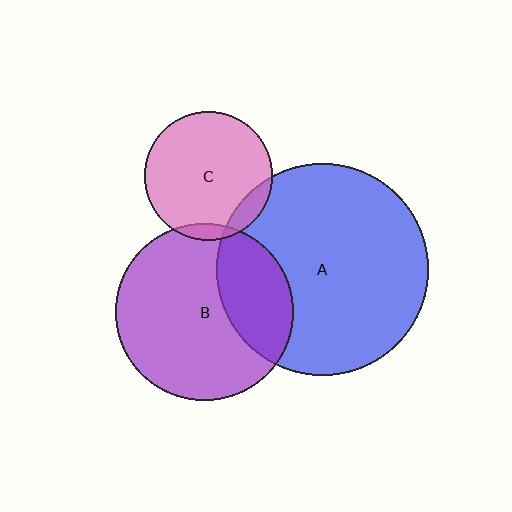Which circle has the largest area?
Circle A (blue).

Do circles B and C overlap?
Yes.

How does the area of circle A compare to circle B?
Approximately 1.4 times.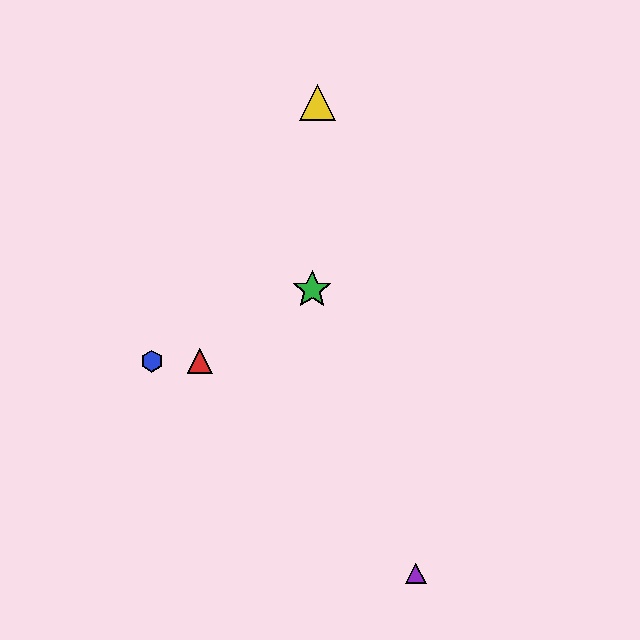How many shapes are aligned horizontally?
2 shapes (the red triangle, the blue hexagon) are aligned horizontally.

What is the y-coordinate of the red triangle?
The red triangle is at y≈361.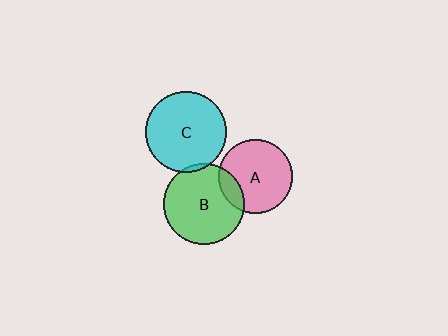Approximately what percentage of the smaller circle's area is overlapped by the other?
Approximately 15%.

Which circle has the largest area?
Circle C (cyan).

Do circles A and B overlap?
Yes.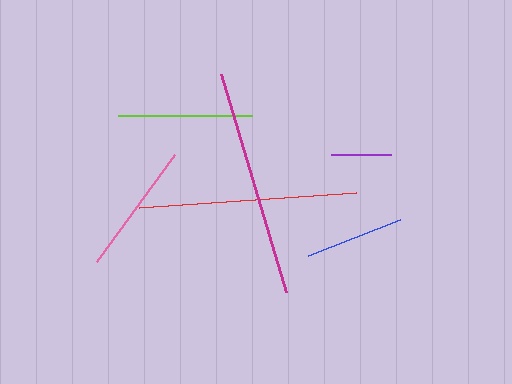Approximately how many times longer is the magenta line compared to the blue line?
The magenta line is approximately 2.3 times the length of the blue line.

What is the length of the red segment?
The red segment is approximately 218 pixels long.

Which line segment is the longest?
The magenta line is the longest at approximately 227 pixels.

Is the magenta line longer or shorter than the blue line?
The magenta line is longer than the blue line.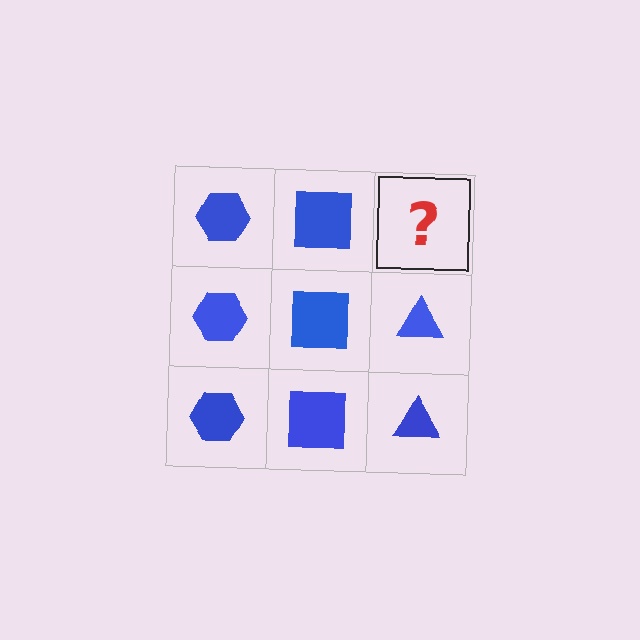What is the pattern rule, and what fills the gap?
The rule is that each column has a consistent shape. The gap should be filled with a blue triangle.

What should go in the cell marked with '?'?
The missing cell should contain a blue triangle.